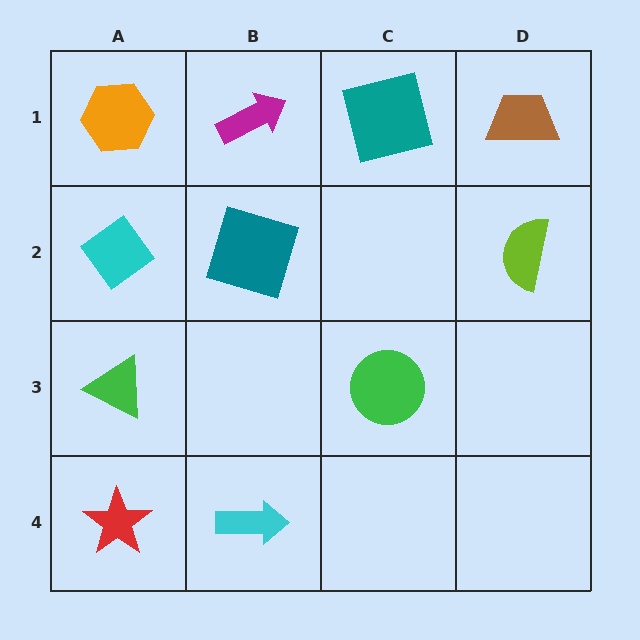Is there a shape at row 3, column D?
No, that cell is empty.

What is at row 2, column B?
A teal square.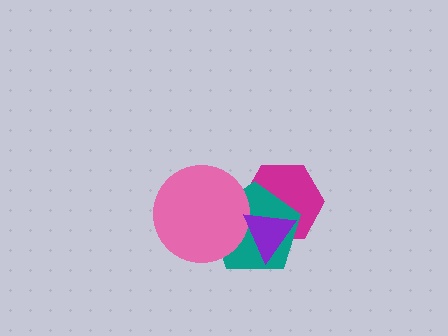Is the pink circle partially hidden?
Yes, it is partially covered by another shape.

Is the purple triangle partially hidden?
No, no other shape covers it.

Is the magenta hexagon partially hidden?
Yes, it is partially covered by another shape.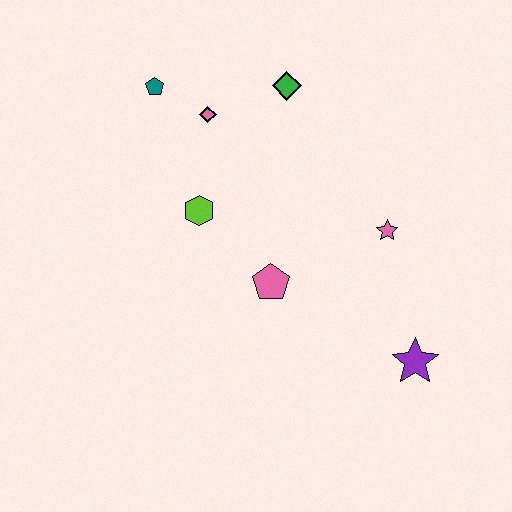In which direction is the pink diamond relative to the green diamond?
The pink diamond is to the left of the green diamond.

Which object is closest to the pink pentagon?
The lime hexagon is closest to the pink pentagon.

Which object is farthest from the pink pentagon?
The teal pentagon is farthest from the pink pentagon.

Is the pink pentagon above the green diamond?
No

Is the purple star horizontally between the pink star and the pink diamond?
No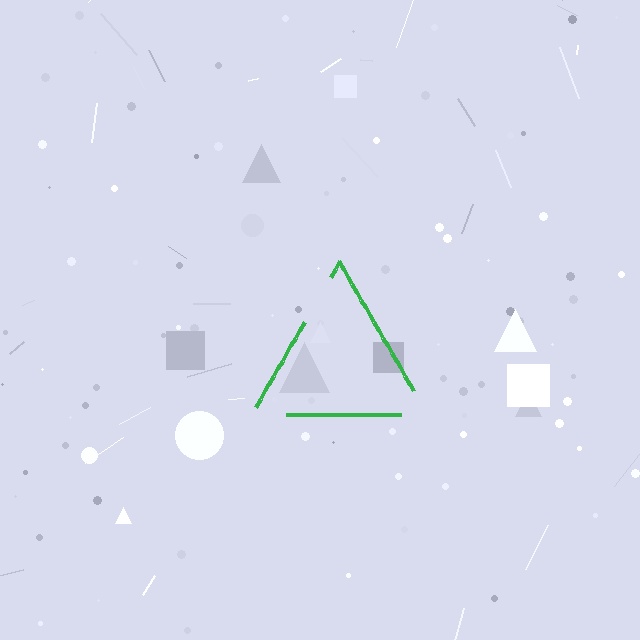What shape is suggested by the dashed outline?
The dashed outline suggests a triangle.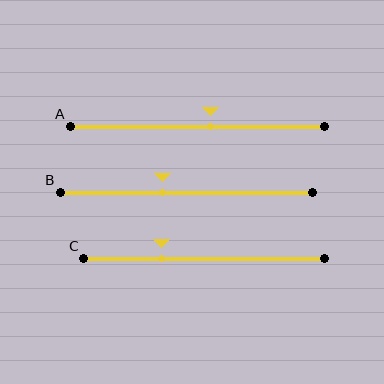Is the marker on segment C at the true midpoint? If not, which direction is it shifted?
No, the marker on segment C is shifted to the left by about 18% of the segment length.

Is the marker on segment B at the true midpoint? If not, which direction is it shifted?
No, the marker on segment B is shifted to the left by about 9% of the segment length.